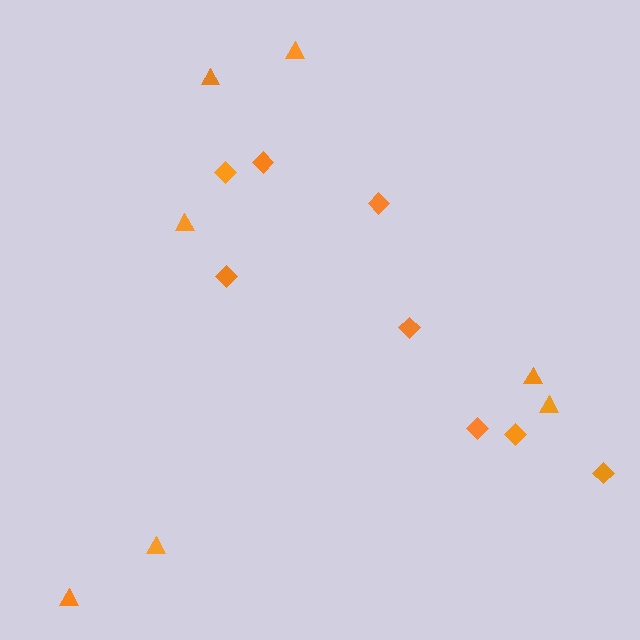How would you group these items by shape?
There are 2 groups: one group of triangles (7) and one group of diamonds (8).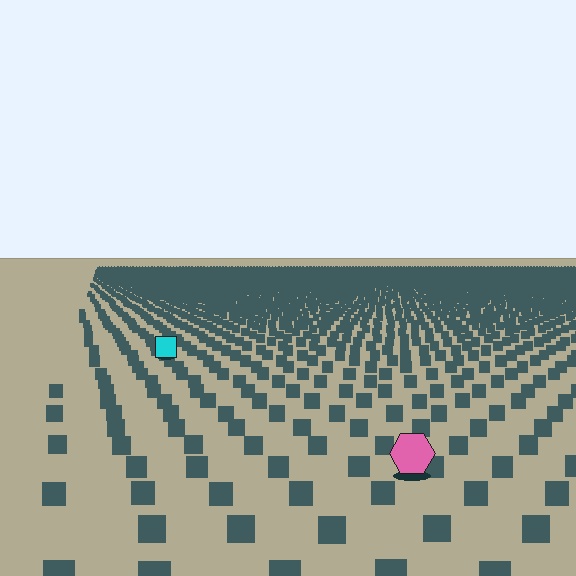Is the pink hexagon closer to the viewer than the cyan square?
Yes. The pink hexagon is closer — you can tell from the texture gradient: the ground texture is coarser near it.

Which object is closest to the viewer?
The pink hexagon is closest. The texture marks near it are larger and more spread out.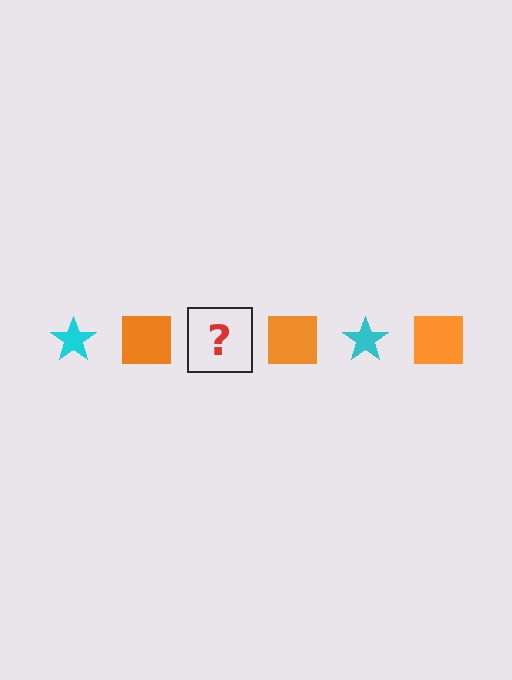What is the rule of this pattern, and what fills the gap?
The rule is that the pattern alternates between cyan star and orange square. The gap should be filled with a cyan star.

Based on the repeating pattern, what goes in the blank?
The blank should be a cyan star.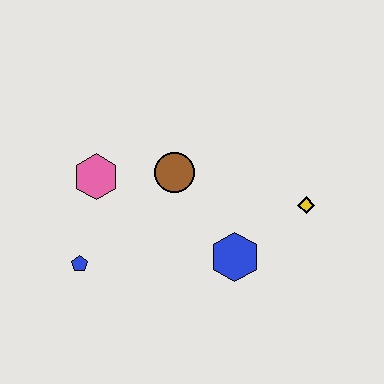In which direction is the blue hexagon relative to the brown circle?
The blue hexagon is below the brown circle.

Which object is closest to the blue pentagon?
The pink hexagon is closest to the blue pentagon.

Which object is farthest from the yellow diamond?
The blue pentagon is farthest from the yellow diamond.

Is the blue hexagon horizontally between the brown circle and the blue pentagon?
No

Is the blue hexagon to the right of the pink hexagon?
Yes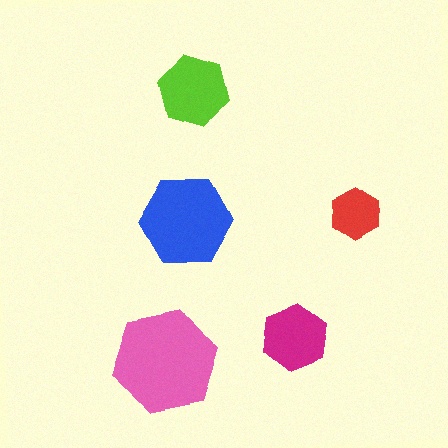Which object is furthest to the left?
The pink hexagon is leftmost.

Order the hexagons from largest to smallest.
the pink one, the blue one, the lime one, the magenta one, the red one.